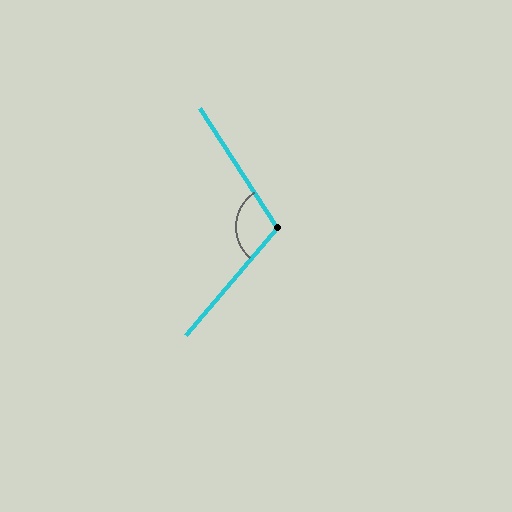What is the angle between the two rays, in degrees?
Approximately 107 degrees.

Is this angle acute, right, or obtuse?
It is obtuse.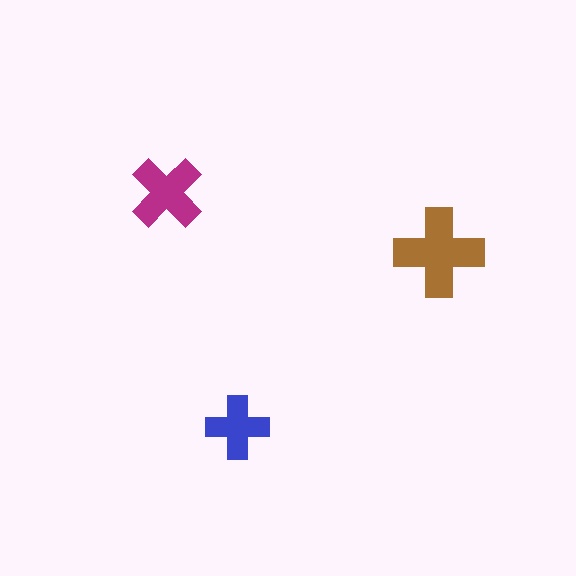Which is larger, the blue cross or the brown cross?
The brown one.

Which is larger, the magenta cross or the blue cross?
The magenta one.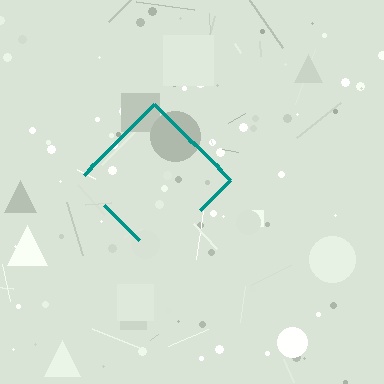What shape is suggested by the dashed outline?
The dashed outline suggests a diamond.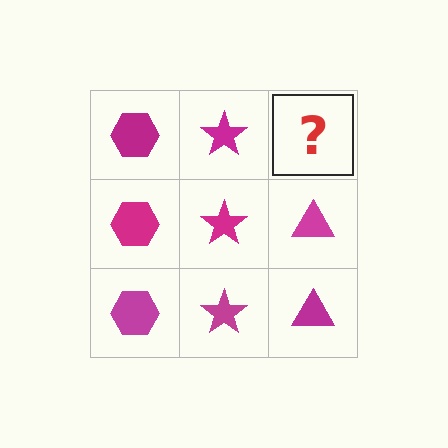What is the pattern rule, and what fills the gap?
The rule is that each column has a consistent shape. The gap should be filled with a magenta triangle.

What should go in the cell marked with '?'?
The missing cell should contain a magenta triangle.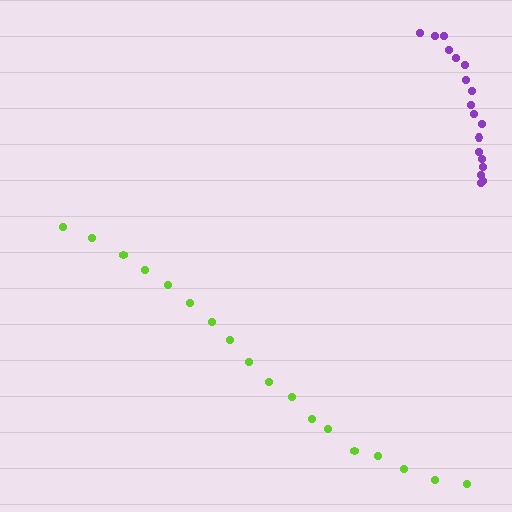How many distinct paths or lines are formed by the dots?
There are 2 distinct paths.